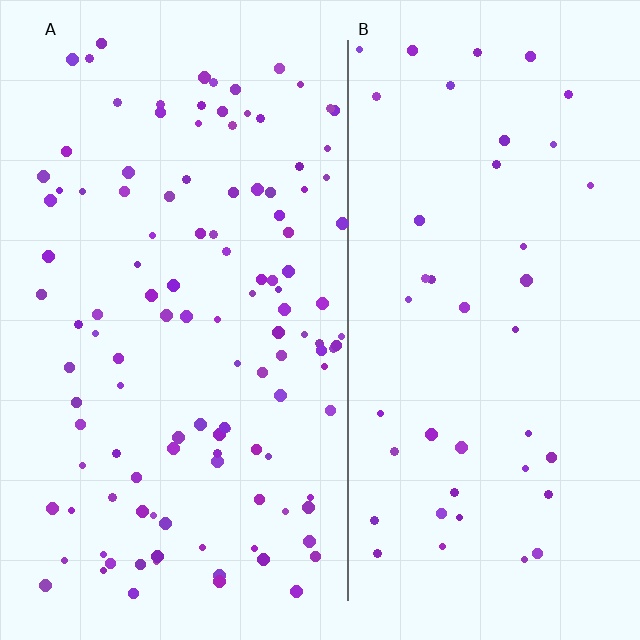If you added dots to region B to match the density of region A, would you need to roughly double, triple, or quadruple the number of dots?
Approximately triple.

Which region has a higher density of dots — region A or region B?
A (the left).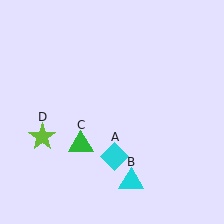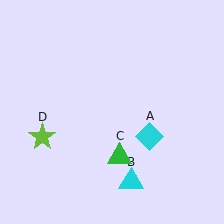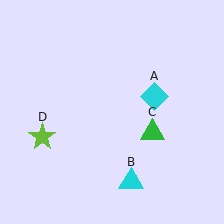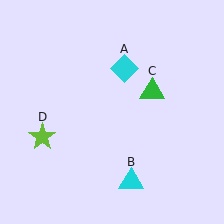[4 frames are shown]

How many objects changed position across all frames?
2 objects changed position: cyan diamond (object A), green triangle (object C).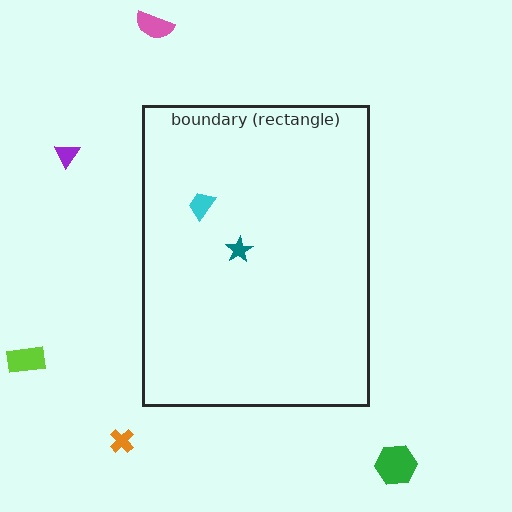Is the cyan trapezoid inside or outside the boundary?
Inside.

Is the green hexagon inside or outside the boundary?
Outside.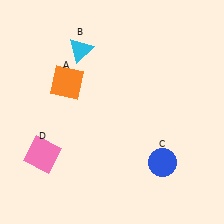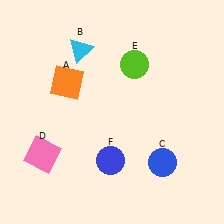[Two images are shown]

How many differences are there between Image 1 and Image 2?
There are 2 differences between the two images.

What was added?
A lime circle (E), a blue circle (F) were added in Image 2.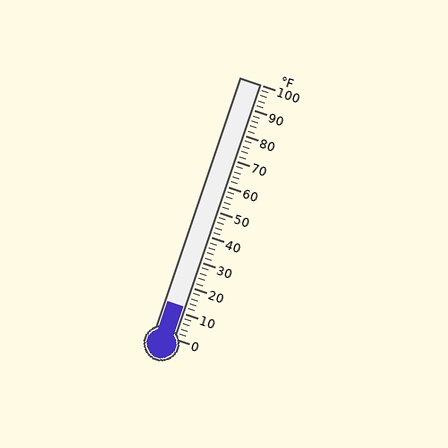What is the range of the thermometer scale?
The thermometer scale ranges from 0°F to 100°F.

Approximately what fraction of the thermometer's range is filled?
The thermometer is filled to approximately 10% of its range.